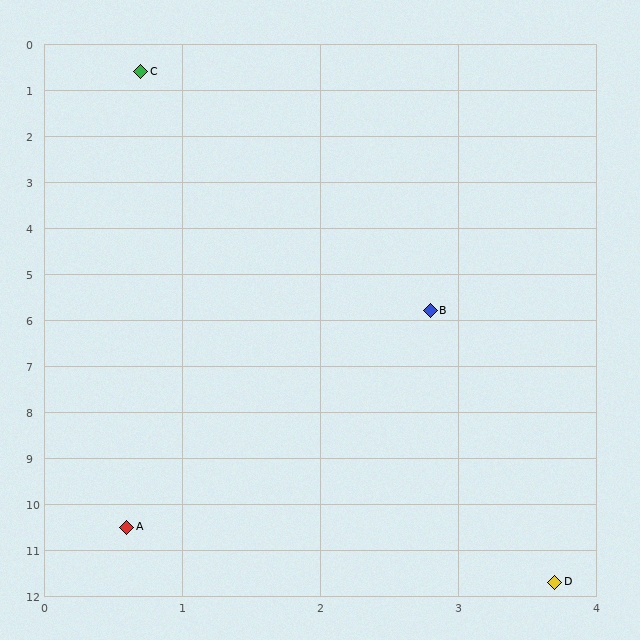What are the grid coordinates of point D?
Point D is at approximately (3.7, 11.7).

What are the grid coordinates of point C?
Point C is at approximately (0.7, 0.6).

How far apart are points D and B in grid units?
Points D and B are about 6.0 grid units apart.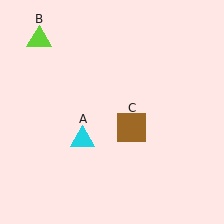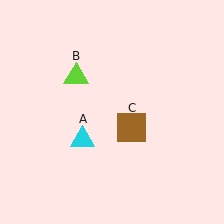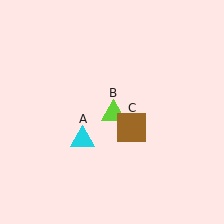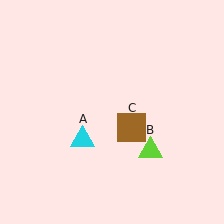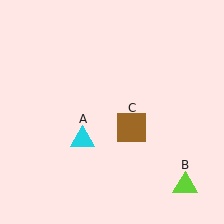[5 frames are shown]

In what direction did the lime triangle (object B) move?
The lime triangle (object B) moved down and to the right.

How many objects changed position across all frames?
1 object changed position: lime triangle (object B).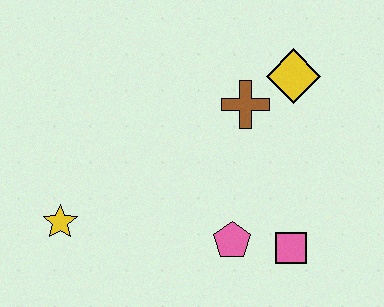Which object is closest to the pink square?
The pink pentagon is closest to the pink square.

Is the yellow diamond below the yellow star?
No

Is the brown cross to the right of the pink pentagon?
Yes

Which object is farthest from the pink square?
The yellow star is farthest from the pink square.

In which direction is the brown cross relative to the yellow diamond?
The brown cross is to the left of the yellow diamond.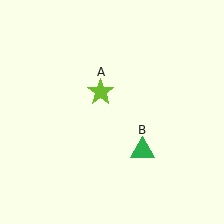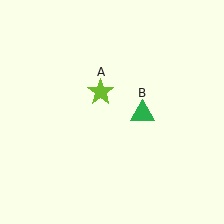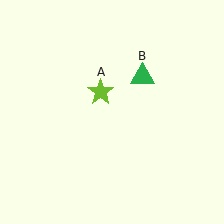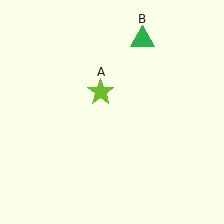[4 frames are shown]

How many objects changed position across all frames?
1 object changed position: green triangle (object B).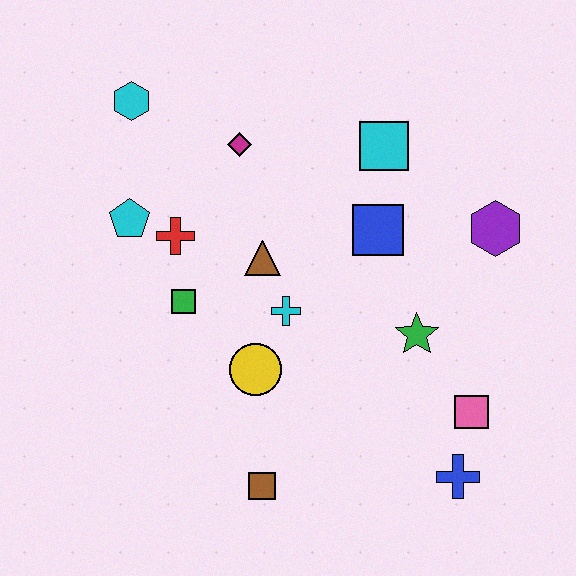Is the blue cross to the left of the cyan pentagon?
No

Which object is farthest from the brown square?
The cyan hexagon is farthest from the brown square.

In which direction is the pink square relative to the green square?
The pink square is to the right of the green square.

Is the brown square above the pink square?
No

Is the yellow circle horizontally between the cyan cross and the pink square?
No